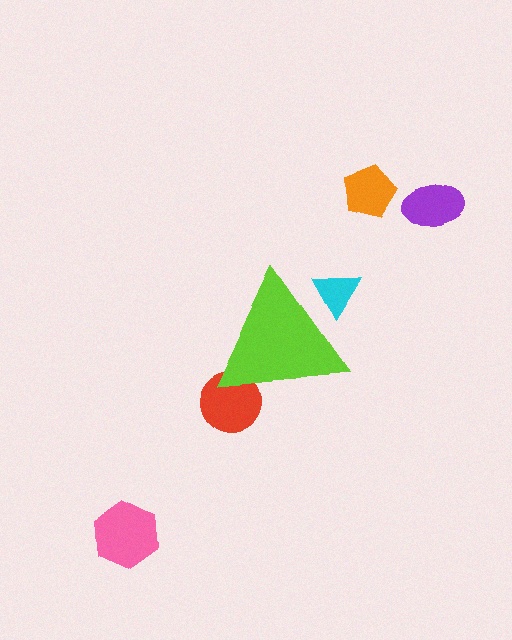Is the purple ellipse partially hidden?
No, the purple ellipse is fully visible.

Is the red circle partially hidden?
Yes, the red circle is partially hidden behind the lime triangle.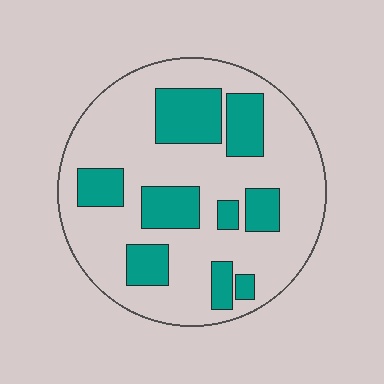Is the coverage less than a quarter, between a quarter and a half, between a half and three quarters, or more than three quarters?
Between a quarter and a half.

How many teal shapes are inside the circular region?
9.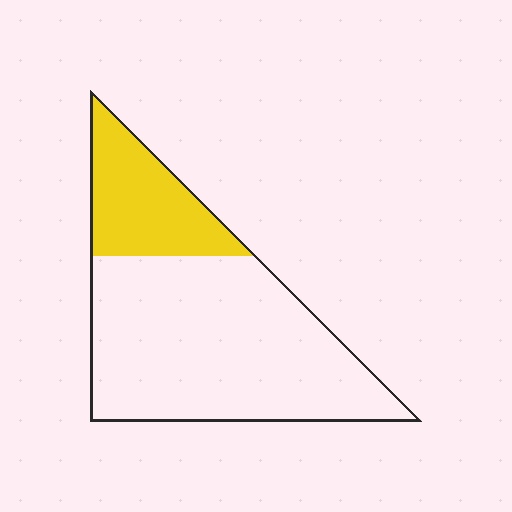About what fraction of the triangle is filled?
About one quarter (1/4).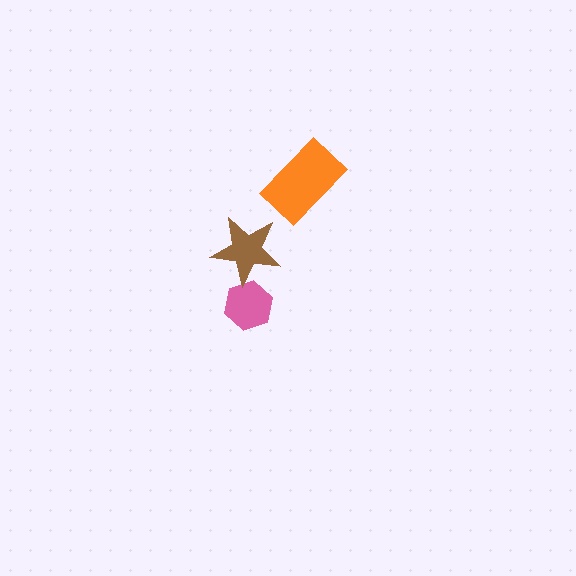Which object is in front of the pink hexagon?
The brown star is in front of the pink hexagon.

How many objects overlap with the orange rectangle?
0 objects overlap with the orange rectangle.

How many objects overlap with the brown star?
1 object overlaps with the brown star.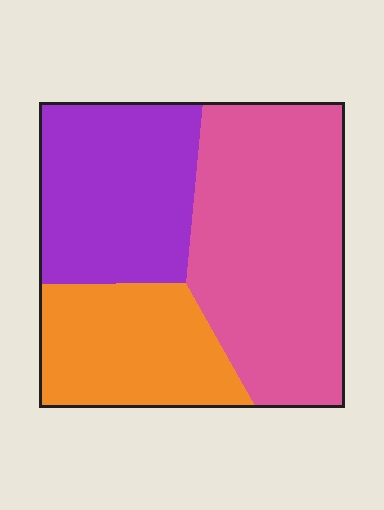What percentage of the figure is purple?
Purple covers 30% of the figure.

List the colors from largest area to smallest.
From largest to smallest: pink, purple, orange.